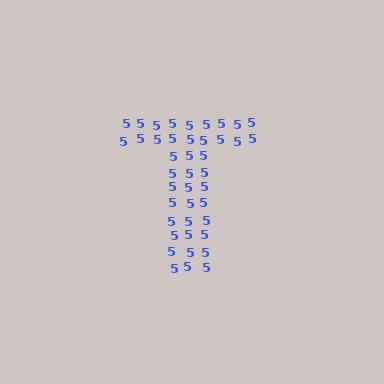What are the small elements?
The small elements are digit 5's.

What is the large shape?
The large shape is the letter T.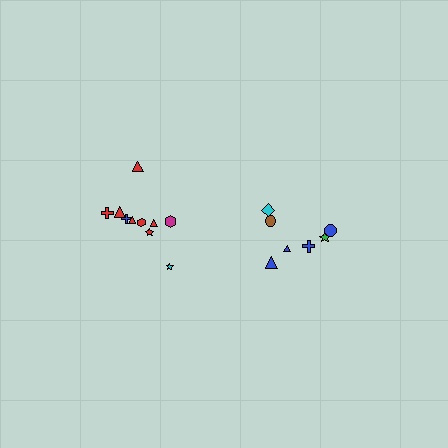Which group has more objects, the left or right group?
The left group.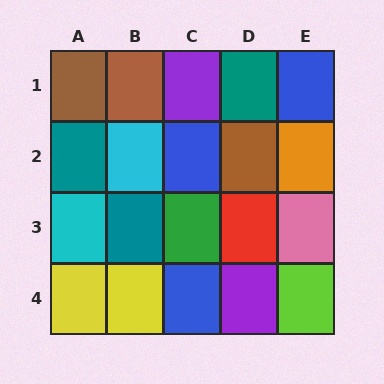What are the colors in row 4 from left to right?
Yellow, yellow, blue, purple, lime.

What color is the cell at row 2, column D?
Brown.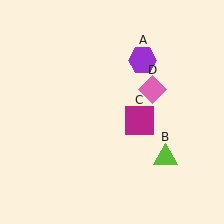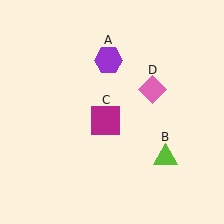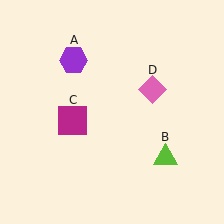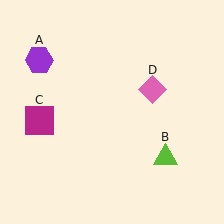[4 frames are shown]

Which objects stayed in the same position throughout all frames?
Lime triangle (object B) and pink diamond (object D) remained stationary.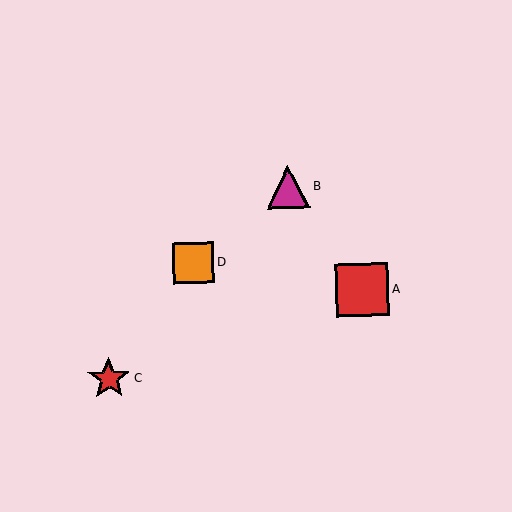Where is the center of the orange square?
The center of the orange square is at (193, 263).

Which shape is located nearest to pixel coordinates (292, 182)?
The magenta triangle (labeled B) at (288, 187) is nearest to that location.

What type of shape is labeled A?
Shape A is a red square.